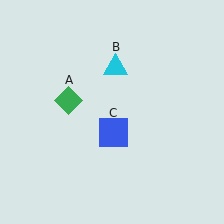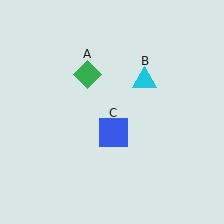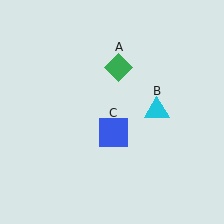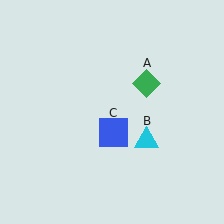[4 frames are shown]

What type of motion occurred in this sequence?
The green diamond (object A), cyan triangle (object B) rotated clockwise around the center of the scene.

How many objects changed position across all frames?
2 objects changed position: green diamond (object A), cyan triangle (object B).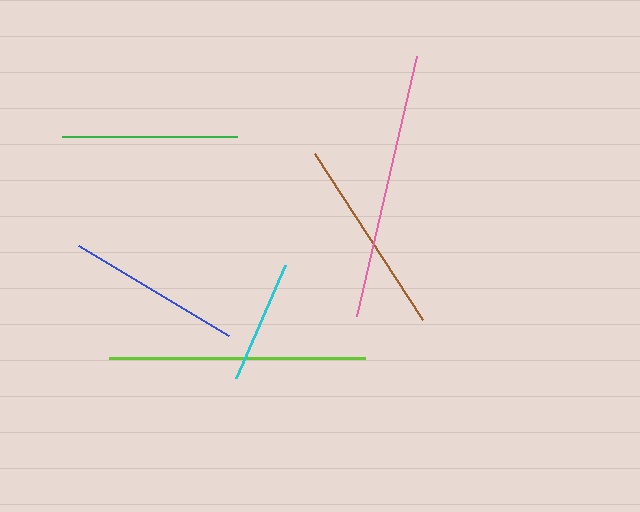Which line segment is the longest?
The pink line is the longest at approximately 266 pixels.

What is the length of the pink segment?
The pink segment is approximately 266 pixels long.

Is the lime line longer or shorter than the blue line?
The lime line is longer than the blue line.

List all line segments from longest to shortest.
From longest to shortest: pink, lime, brown, blue, green, cyan.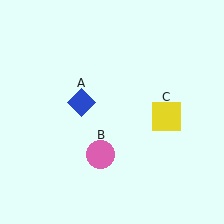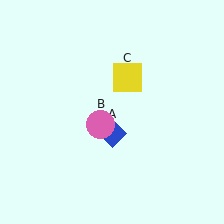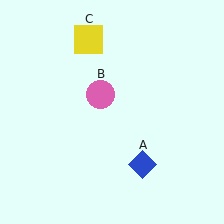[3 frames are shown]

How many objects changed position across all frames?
3 objects changed position: blue diamond (object A), pink circle (object B), yellow square (object C).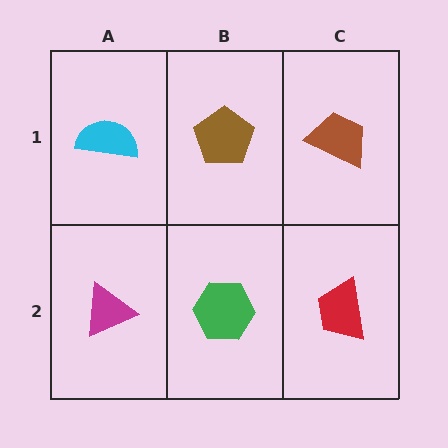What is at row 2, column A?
A magenta triangle.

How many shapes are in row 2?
3 shapes.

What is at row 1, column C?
A brown trapezoid.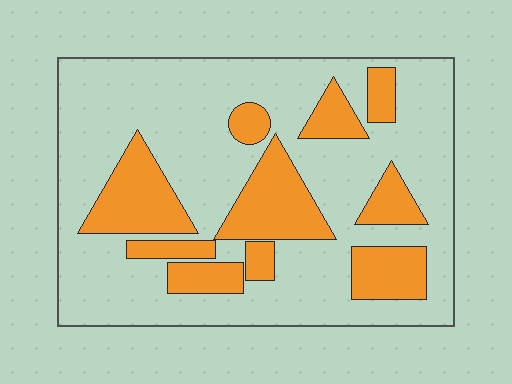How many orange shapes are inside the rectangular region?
10.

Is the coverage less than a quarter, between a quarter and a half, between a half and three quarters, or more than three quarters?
Between a quarter and a half.